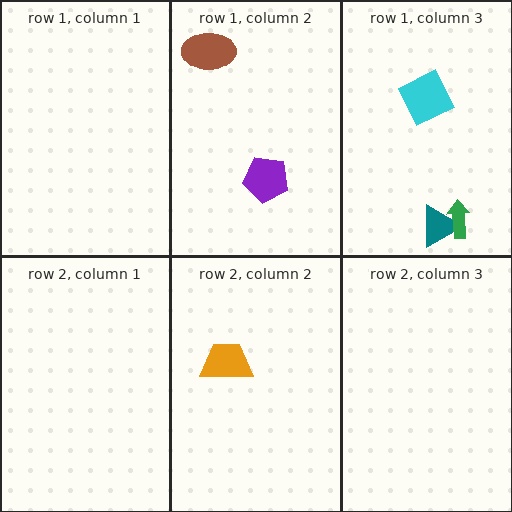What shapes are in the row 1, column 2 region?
The brown ellipse, the purple pentagon.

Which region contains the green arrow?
The row 1, column 3 region.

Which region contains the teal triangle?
The row 1, column 3 region.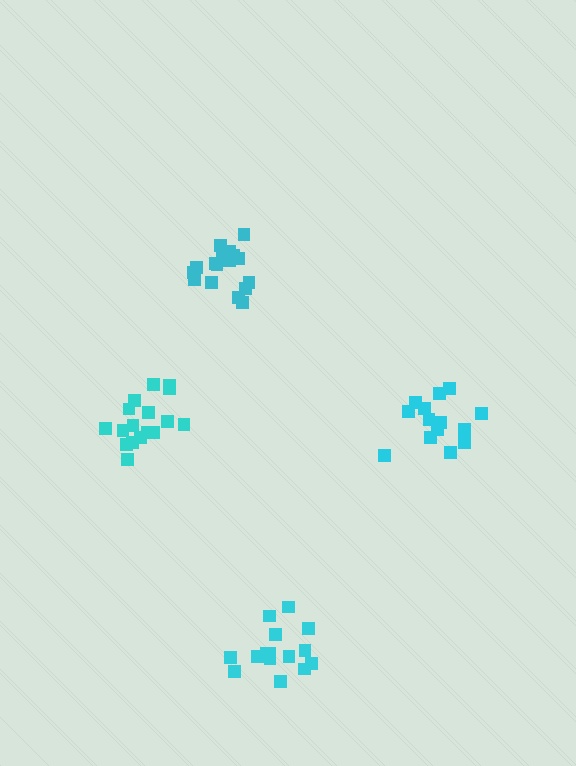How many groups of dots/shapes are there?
There are 4 groups.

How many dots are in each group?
Group 1: 17 dots, Group 2: 15 dots, Group 3: 17 dots, Group 4: 14 dots (63 total).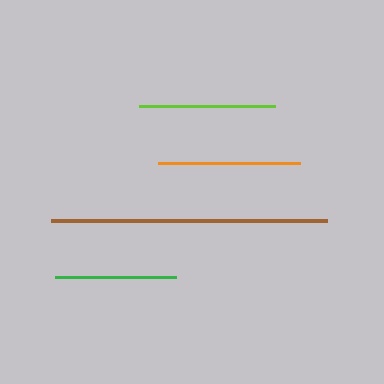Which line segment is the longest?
The brown line is the longest at approximately 277 pixels.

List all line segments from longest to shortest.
From longest to shortest: brown, orange, lime, green.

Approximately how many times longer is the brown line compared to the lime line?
The brown line is approximately 2.0 times the length of the lime line.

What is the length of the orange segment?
The orange segment is approximately 142 pixels long.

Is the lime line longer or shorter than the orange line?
The orange line is longer than the lime line.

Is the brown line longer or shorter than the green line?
The brown line is longer than the green line.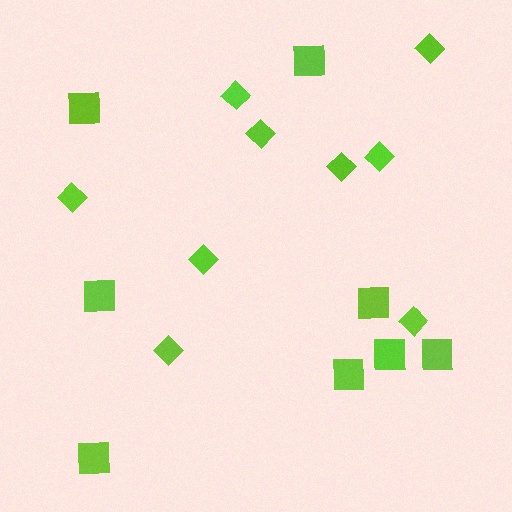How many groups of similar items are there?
There are 2 groups: one group of diamonds (9) and one group of squares (8).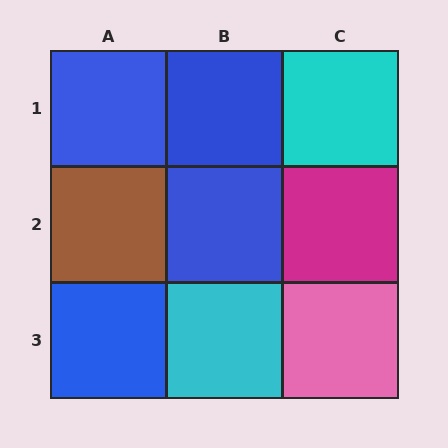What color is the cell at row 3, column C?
Pink.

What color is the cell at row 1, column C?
Cyan.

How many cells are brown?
1 cell is brown.